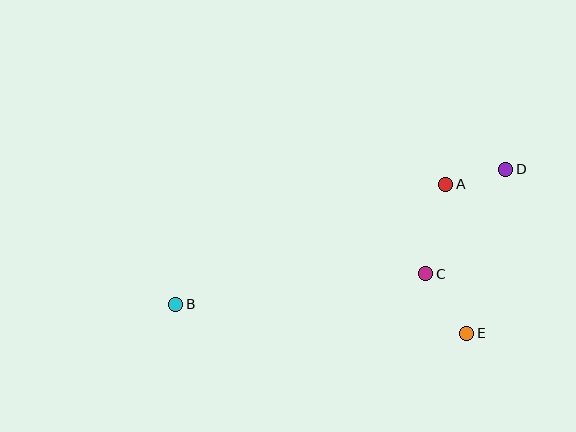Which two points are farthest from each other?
Points B and D are farthest from each other.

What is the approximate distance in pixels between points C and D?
The distance between C and D is approximately 132 pixels.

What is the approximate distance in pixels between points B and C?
The distance between B and C is approximately 252 pixels.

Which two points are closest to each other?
Points A and D are closest to each other.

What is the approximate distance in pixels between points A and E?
The distance between A and E is approximately 151 pixels.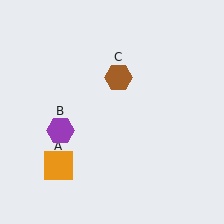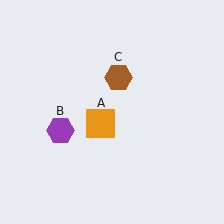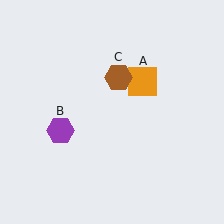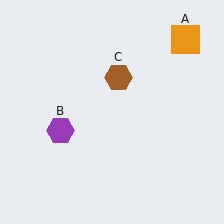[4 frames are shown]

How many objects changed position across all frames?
1 object changed position: orange square (object A).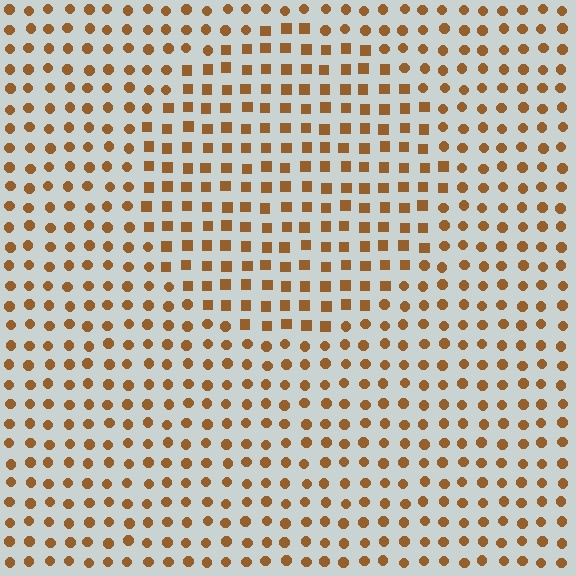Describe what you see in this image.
The image is filled with small brown elements arranged in a uniform grid. A circle-shaped region contains squares, while the surrounding area contains circles. The boundary is defined purely by the change in element shape.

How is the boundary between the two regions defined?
The boundary is defined by a change in element shape: squares inside vs. circles outside. All elements share the same color and spacing.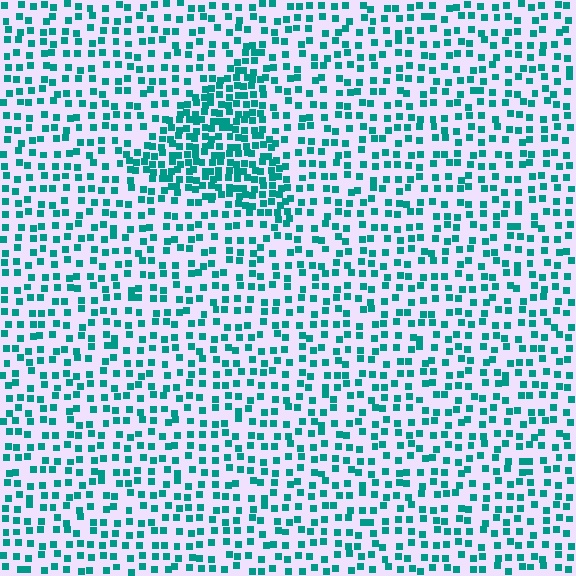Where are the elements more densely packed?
The elements are more densely packed inside the triangle boundary.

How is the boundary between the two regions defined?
The boundary is defined by a change in element density (approximately 2.2x ratio). All elements are the same color, size, and shape.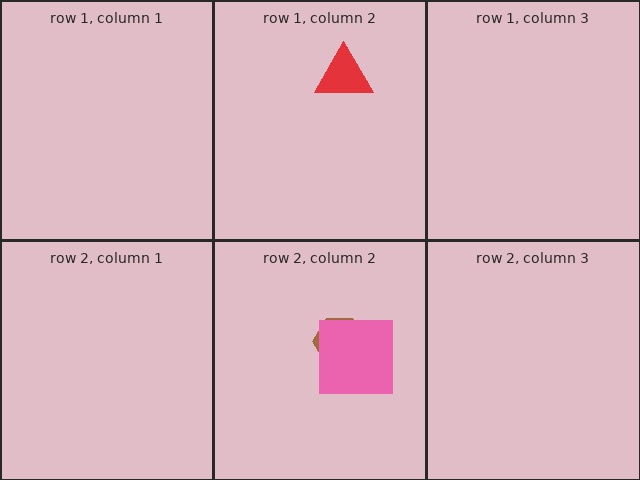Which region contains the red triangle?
The row 1, column 2 region.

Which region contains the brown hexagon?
The row 2, column 2 region.